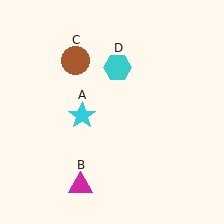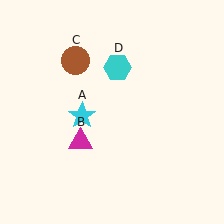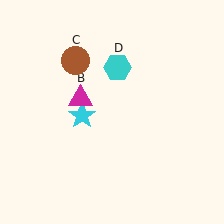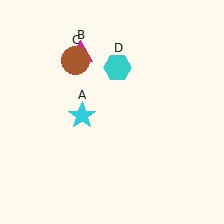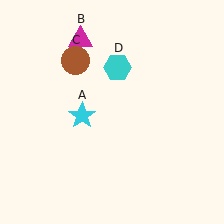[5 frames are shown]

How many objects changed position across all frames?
1 object changed position: magenta triangle (object B).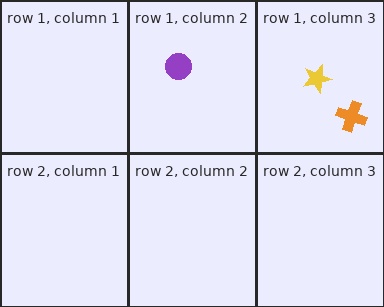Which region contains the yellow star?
The row 1, column 3 region.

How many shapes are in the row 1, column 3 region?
2.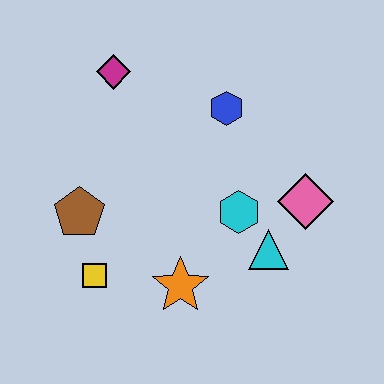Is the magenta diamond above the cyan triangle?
Yes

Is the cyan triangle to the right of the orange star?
Yes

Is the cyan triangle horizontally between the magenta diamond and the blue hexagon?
No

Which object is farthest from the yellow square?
The pink diamond is farthest from the yellow square.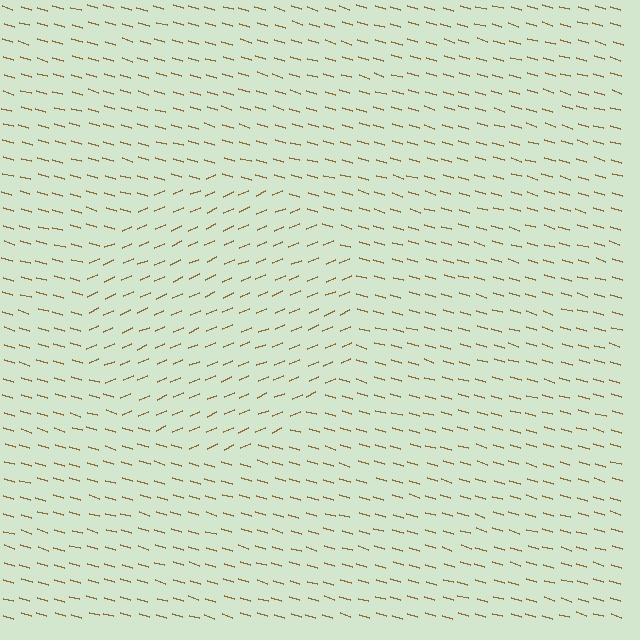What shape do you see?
I see a circle.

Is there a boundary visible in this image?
Yes, there is a texture boundary formed by a change in line orientation.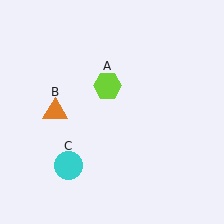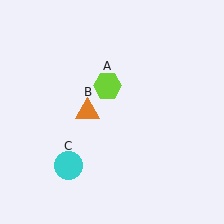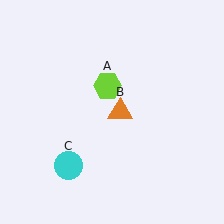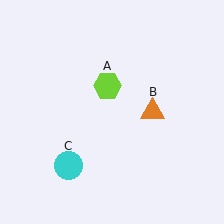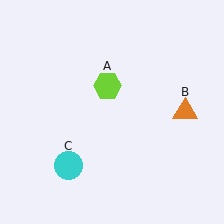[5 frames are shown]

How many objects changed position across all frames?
1 object changed position: orange triangle (object B).